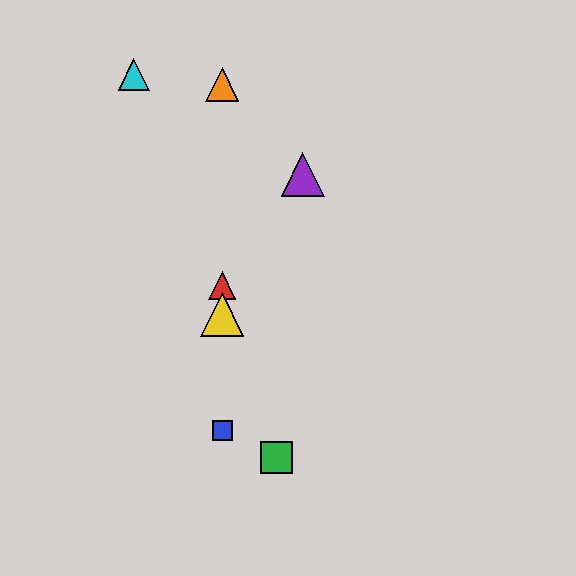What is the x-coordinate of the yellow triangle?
The yellow triangle is at x≈222.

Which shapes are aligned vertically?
The red triangle, the blue square, the yellow triangle, the orange triangle are aligned vertically.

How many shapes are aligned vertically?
4 shapes (the red triangle, the blue square, the yellow triangle, the orange triangle) are aligned vertically.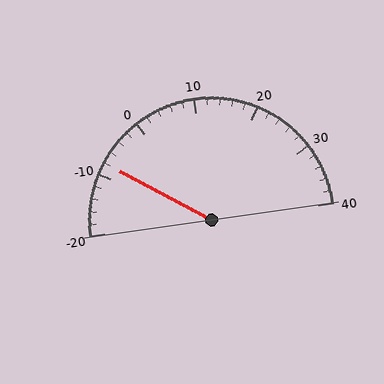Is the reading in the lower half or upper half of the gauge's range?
The reading is in the lower half of the range (-20 to 40).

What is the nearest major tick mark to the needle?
The nearest major tick mark is -10.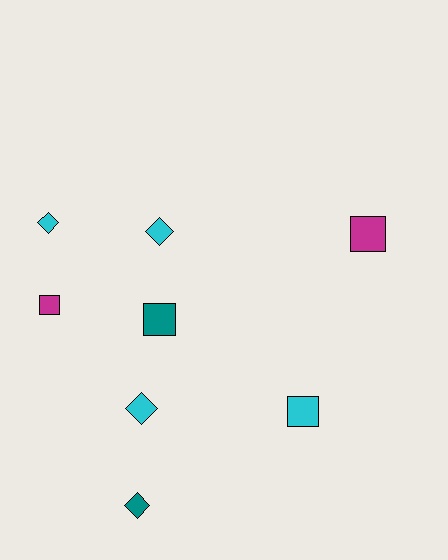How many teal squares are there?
There is 1 teal square.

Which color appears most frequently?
Cyan, with 4 objects.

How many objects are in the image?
There are 8 objects.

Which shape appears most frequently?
Square, with 4 objects.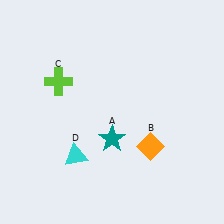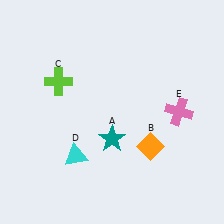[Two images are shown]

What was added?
A pink cross (E) was added in Image 2.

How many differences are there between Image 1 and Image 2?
There is 1 difference between the two images.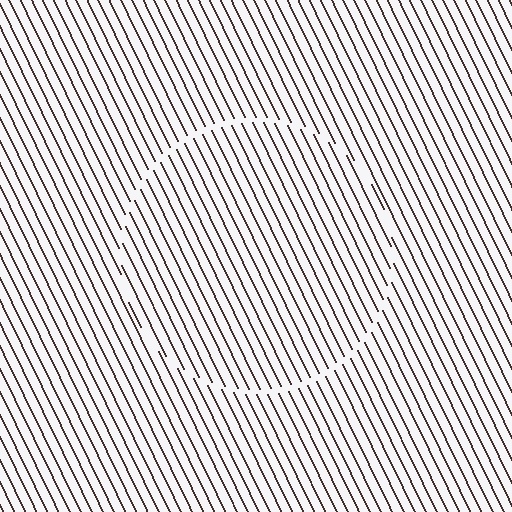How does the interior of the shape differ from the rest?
The interior of the shape contains the same grating, shifted by half a period — the contour is defined by the phase discontinuity where line-ends from the inner and outer gratings abut.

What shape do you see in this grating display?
An illusory circle. The interior of the shape contains the same grating, shifted by half a period — the contour is defined by the phase discontinuity where line-ends from the inner and outer gratings abut.